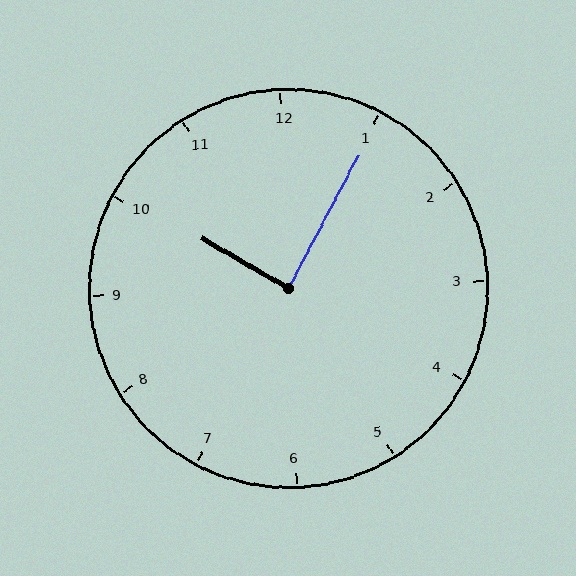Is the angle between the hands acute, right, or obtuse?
It is right.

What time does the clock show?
10:05.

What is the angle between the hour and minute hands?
Approximately 88 degrees.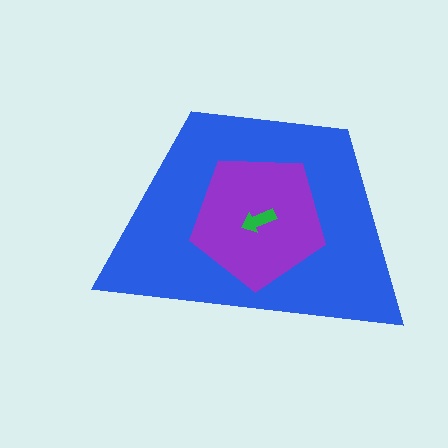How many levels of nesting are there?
3.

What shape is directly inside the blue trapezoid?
The purple pentagon.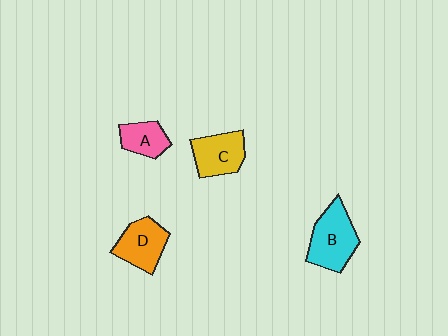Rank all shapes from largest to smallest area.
From largest to smallest: B (cyan), D (orange), C (yellow), A (pink).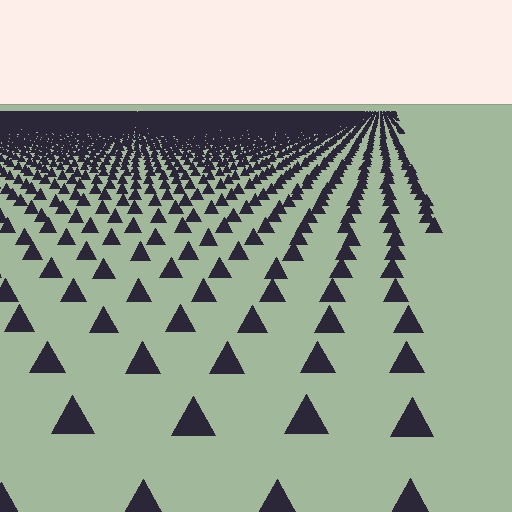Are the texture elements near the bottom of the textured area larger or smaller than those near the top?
Larger. Near the bottom, elements are closer to the viewer and appear at a bigger on-screen size.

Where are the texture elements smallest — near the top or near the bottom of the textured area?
Near the top.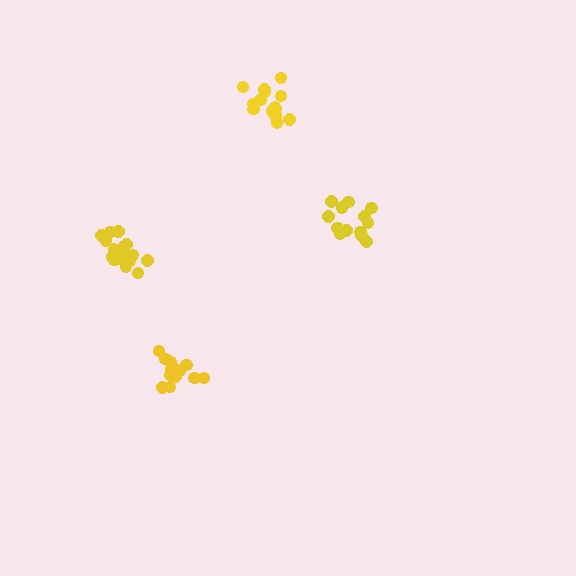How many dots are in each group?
Group 1: 15 dots, Group 2: 13 dots, Group 3: 16 dots, Group 4: 18 dots (62 total).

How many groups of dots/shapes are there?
There are 4 groups.